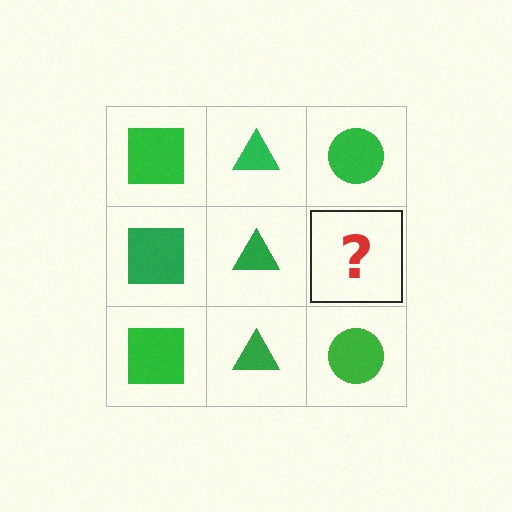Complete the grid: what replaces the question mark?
The question mark should be replaced with a green circle.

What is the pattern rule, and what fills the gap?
The rule is that each column has a consistent shape. The gap should be filled with a green circle.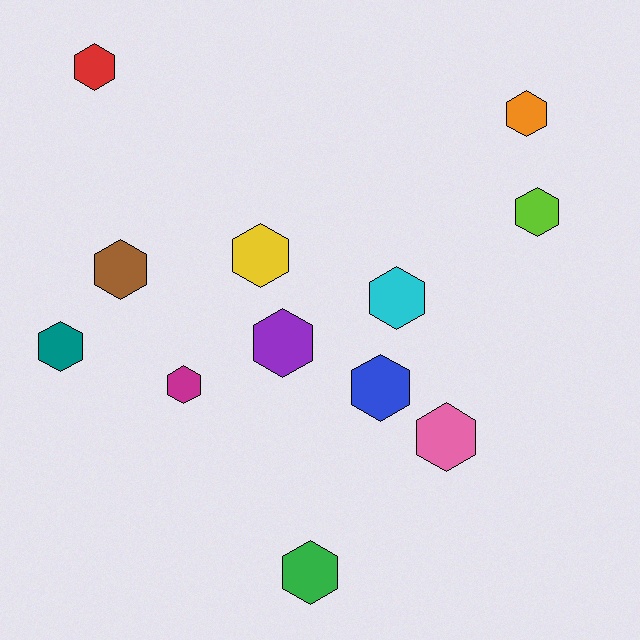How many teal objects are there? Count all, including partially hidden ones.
There is 1 teal object.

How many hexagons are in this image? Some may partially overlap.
There are 12 hexagons.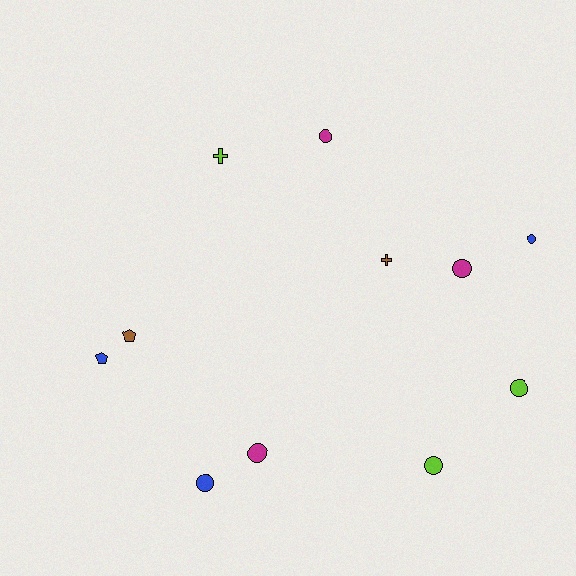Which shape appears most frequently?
Circle, with 7 objects.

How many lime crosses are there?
There is 1 lime cross.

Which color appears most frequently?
Blue, with 3 objects.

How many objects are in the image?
There are 11 objects.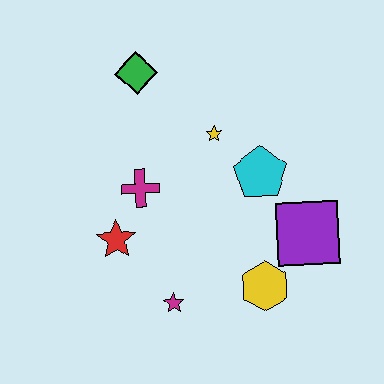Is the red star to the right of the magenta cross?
No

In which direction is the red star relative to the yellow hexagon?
The red star is to the left of the yellow hexagon.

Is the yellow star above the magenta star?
Yes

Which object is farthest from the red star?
The purple square is farthest from the red star.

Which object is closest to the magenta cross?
The red star is closest to the magenta cross.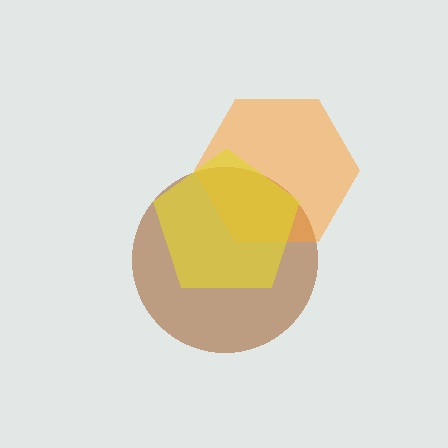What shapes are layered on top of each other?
The layered shapes are: a brown circle, an orange hexagon, a yellow pentagon.